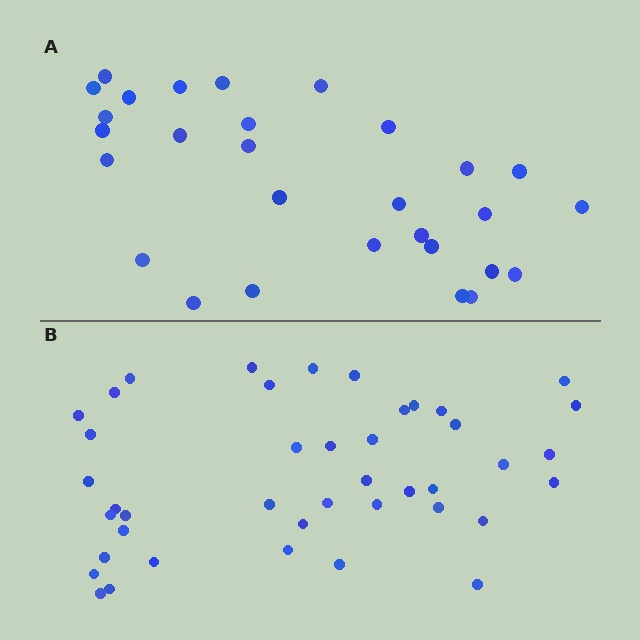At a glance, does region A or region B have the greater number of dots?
Region B (the bottom region) has more dots.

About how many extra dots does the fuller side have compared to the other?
Region B has approximately 15 more dots than region A.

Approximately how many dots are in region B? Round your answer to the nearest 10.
About 40 dots. (The exact count is 42, which rounds to 40.)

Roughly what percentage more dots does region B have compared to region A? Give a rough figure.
About 45% more.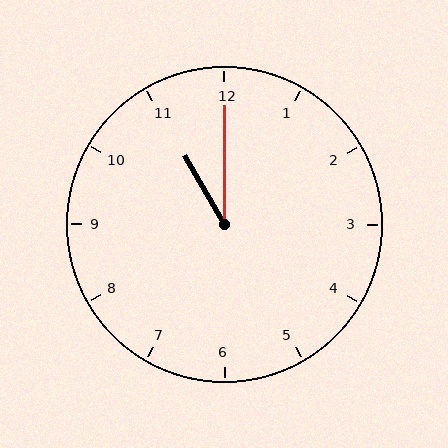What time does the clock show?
11:00.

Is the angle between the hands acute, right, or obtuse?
It is acute.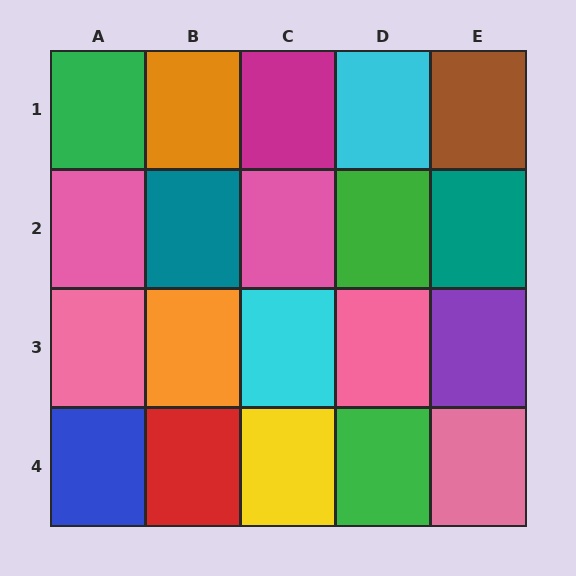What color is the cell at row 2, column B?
Teal.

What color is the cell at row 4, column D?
Green.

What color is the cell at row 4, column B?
Red.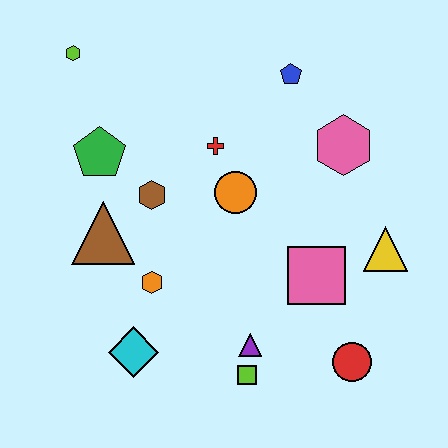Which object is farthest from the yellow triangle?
The lime hexagon is farthest from the yellow triangle.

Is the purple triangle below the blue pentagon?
Yes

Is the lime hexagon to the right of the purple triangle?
No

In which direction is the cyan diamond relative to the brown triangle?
The cyan diamond is below the brown triangle.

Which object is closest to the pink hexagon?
The blue pentagon is closest to the pink hexagon.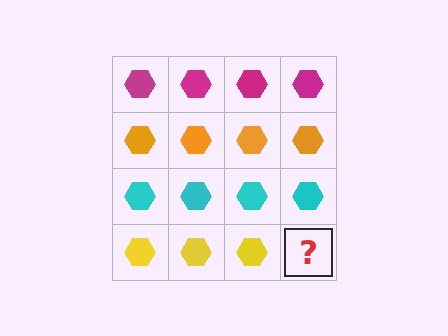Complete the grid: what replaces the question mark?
The question mark should be replaced with a yellow hexagon.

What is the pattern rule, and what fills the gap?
The rule is that each row has a consistent color. The gap should be filled with a yellow hexagon.